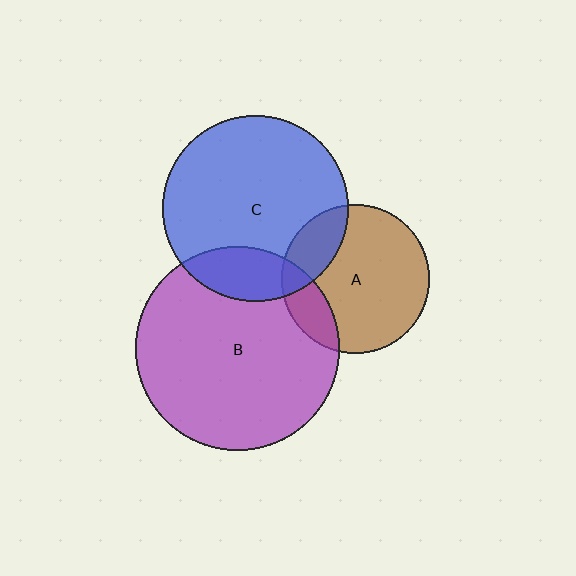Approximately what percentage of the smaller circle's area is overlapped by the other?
Approximately 20%.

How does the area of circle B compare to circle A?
Approximately 1.9 times.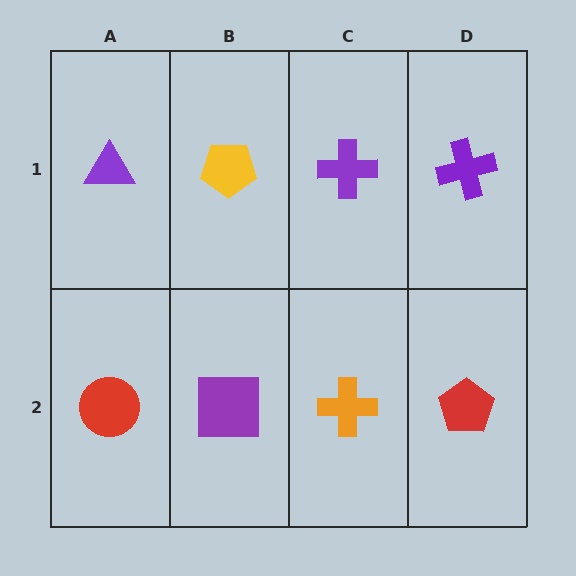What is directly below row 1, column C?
An orange cross.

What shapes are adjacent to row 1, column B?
A purple square (row 2, column B), a purple triangle (row 1, column A), a purple cross (row 1, column C).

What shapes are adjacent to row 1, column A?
A red circle (row 2, column A), a yellow pentagon (row 1, column B).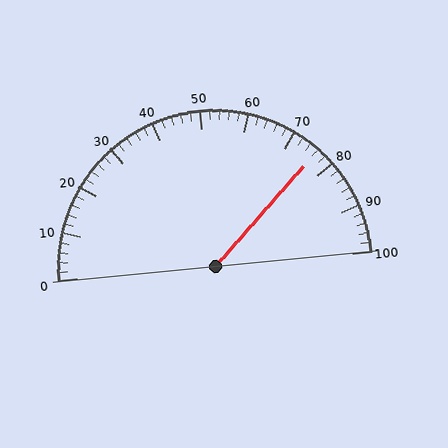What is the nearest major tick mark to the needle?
The nearest major tick mark is 80.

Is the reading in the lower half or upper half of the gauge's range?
The reading is in the upper half of the range (0 to 100).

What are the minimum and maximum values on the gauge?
The gauge ranges from 0 to 100.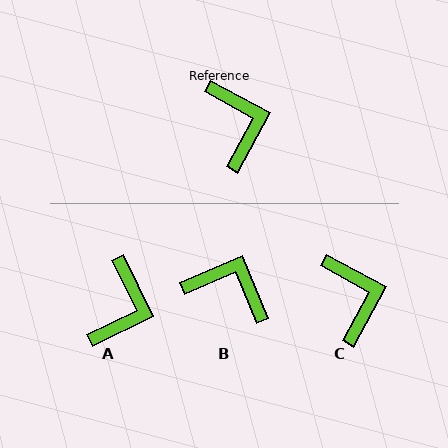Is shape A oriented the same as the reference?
No, it is off by about 35 degrees.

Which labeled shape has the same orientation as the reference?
C.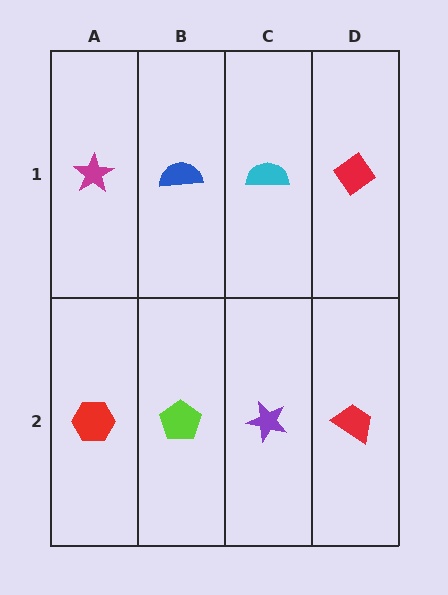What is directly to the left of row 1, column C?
A blue semicircle.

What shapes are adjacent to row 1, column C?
A purple star (row 2, column C), a blue semicircle (row 1, column B), a red diamond (row 1, column D).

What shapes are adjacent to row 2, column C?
A cyan semicircle (row 1, column C), a lime pentagon (row 2, column B), a red trapezoid (row 2, column D).